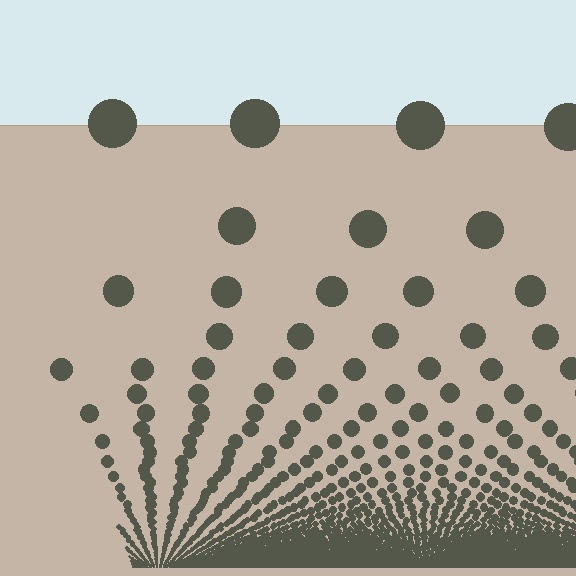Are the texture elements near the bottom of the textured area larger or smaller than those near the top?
Smaller. The gradient is inverted — elements near the bottom are smaller and denser.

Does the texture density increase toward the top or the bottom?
Density increases toward the bottom.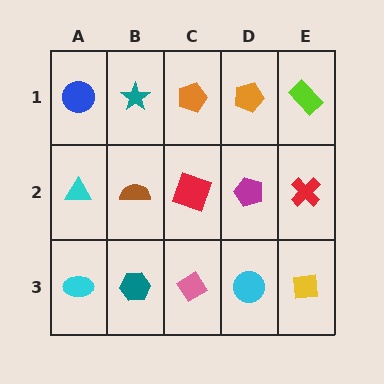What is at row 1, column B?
A teal star.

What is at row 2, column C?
A red square.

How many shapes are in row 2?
5 shapes.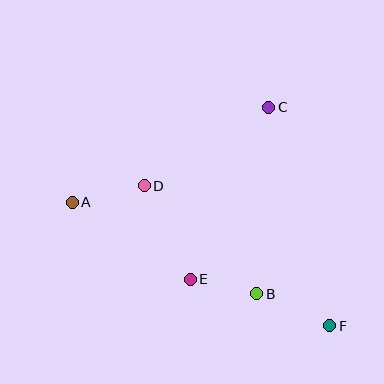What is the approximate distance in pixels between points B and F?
The distance between B and F is approximately 80 pixels.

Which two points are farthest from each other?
Points A and F are farthest from each other.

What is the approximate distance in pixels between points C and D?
The distance between C and D is approximately 147 pixels.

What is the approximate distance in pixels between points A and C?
The distance between A and C is approximately 218 pixels.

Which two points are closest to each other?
Points B and E are closest to each other.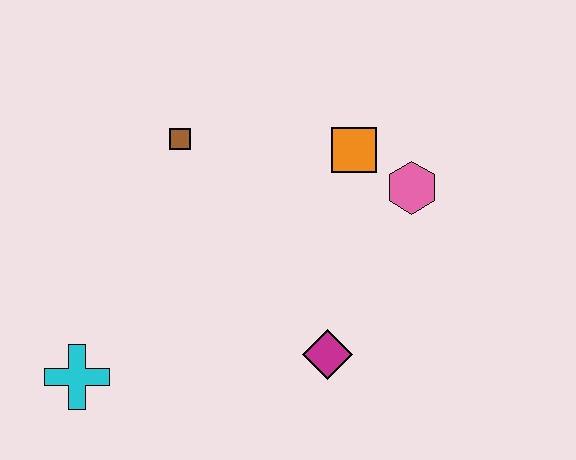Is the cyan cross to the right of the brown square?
No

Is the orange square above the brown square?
No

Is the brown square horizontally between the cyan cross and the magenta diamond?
Yes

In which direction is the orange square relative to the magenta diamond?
The orange square is above the magenta diamond.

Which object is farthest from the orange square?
The cyan cross is farthest from the orange square.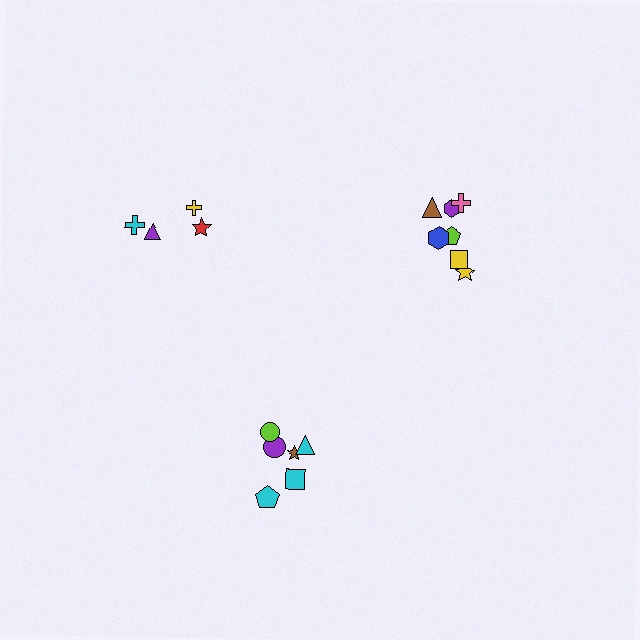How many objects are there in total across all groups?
There are 17 objects.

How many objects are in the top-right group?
There are 7 objects.